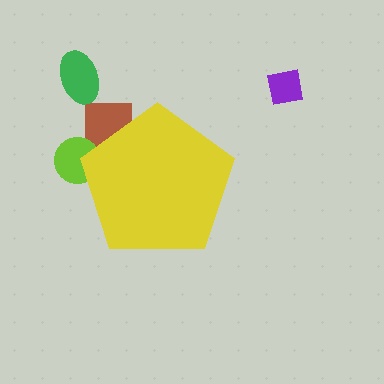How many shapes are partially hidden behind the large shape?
2 shapes are partially hidden.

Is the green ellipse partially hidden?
No, the green ellipse is fully visible.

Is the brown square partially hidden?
Yes, the brown square is partially hidden behind the yellow pentagon.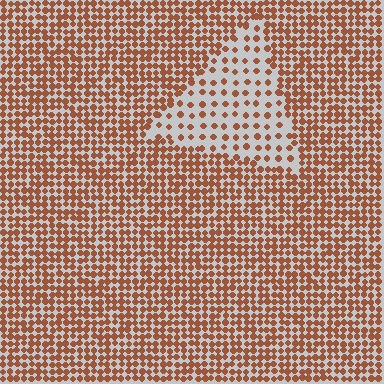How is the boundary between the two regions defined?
The boundary is defined by a change in element density (approximately 2.5x ratio). All elements are the same color, size, and shape.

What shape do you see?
I see a triangle.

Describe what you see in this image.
The image contains small brown elements arranged at two different densities. A triangle-shaped region is visible where the elements are less densely packed than the surrounding area.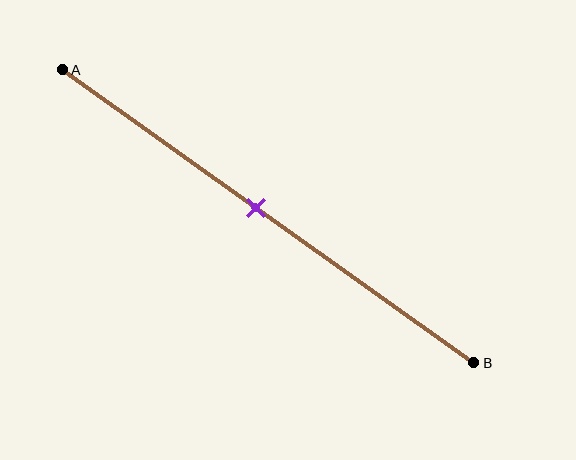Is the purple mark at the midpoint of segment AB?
Yes, the mark is approximately at the midpoint.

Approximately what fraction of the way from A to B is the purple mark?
The purple mark is approximately 45% of the way from A to B.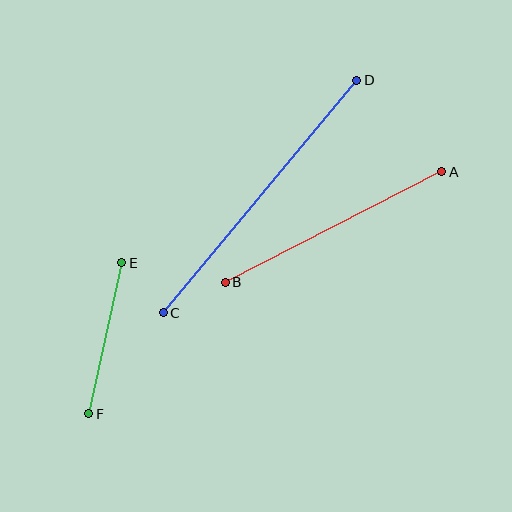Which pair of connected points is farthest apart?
Points C and D are farthest apart.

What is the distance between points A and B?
The distance is approximately 243 pixels.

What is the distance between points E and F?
The distance is approximately 154 pixels.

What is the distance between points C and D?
The distance is approximately 302 pixels.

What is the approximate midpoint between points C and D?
The midpoint is at approximately (260, 196) pixels.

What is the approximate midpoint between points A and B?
The midpoint is at approximately (334, 227) pixels.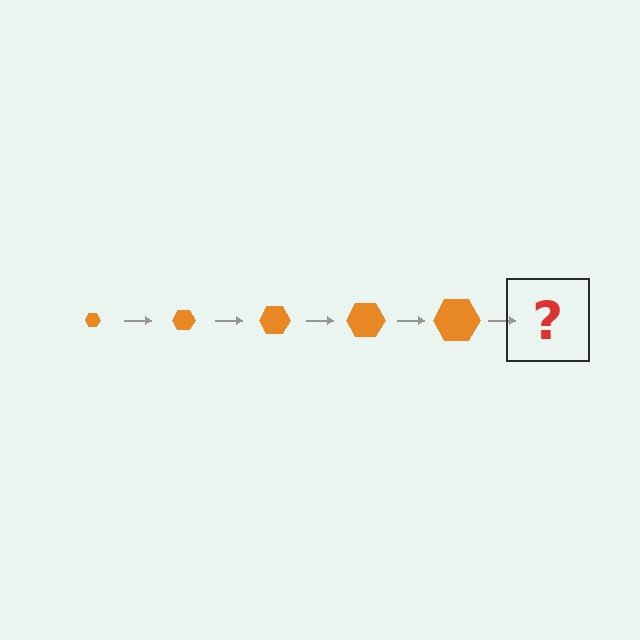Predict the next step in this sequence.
The next step is an orange hexagon, larger than the previous one.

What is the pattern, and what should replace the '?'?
The pattern is that the hexagon gets progressively larger each step. The '?' should be an orange hexagon, larger than the previous one.